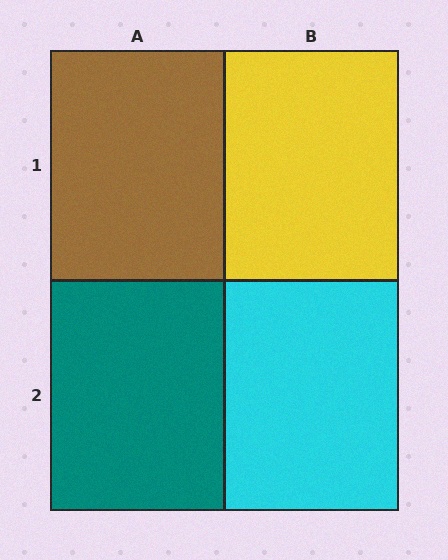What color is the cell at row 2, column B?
Cyan.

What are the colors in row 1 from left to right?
Brown, yellow.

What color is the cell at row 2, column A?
Teal.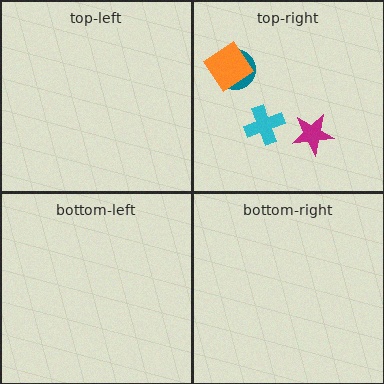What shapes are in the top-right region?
The teal circle, the cyan cross, the orange diamond, the magenta star.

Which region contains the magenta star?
The top-right region.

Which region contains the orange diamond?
The top-right region.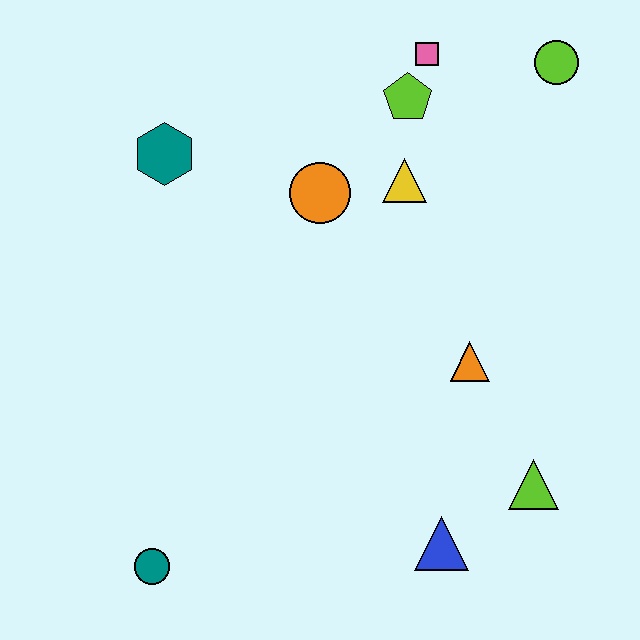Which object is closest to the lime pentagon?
The pink square is closest to the lime pentagon.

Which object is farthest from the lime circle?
The teal circle is farthest from the lime circle.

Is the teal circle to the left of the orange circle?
Yes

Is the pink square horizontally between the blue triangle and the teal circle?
Yes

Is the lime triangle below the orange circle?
Yes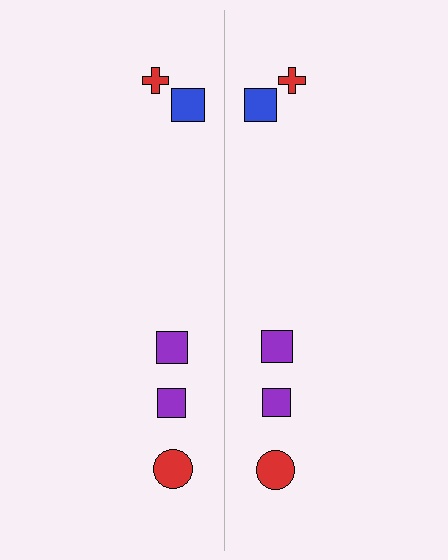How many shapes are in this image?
There are 10 shapes in this image.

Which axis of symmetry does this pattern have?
The pattern has a vertical axis of symmetry running through the center of the image.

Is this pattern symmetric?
Yes, this pattern has bilateral (reflection) symmetry.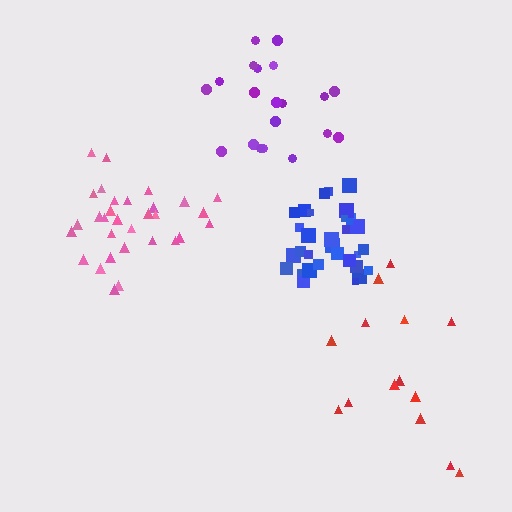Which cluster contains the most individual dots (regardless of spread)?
Blue (34).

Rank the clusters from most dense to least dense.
blue, pink, purple, red.